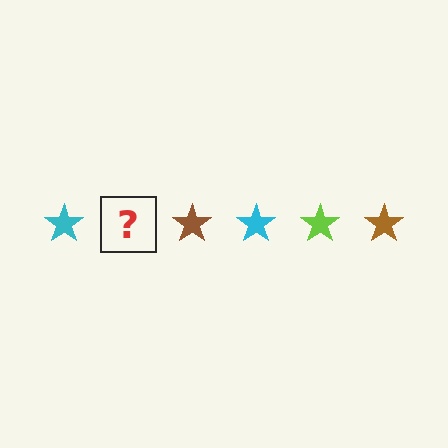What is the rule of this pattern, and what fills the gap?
The rule is that the pattern cycles through cyan, lime, brown stars. The gap should be filled with a lime star.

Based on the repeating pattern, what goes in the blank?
The blank should be a lime star.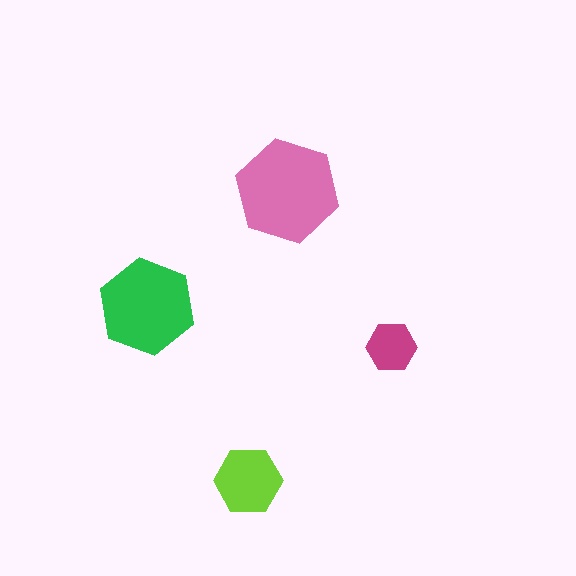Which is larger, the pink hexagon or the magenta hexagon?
The pink one.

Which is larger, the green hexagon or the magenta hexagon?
The green one.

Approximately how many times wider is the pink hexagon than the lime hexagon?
About 1.5 times wider.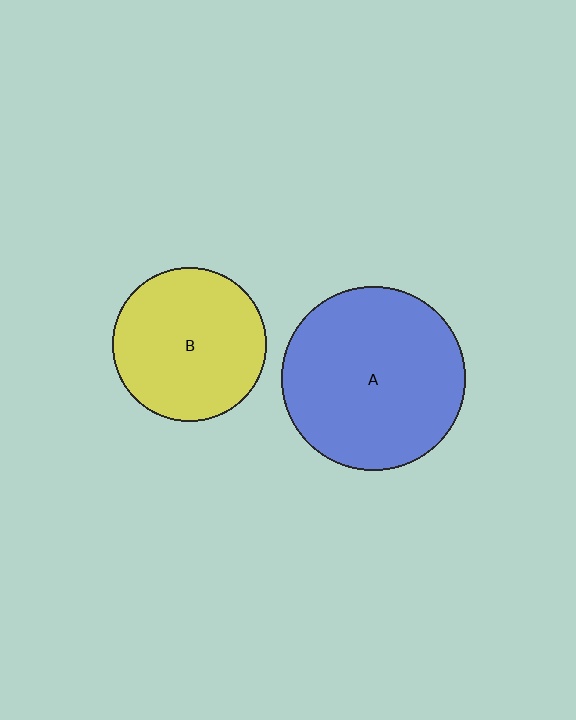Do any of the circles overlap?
No, none of the circles overlap.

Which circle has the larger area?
Circle A (blue).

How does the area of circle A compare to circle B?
Approximately 1.4 times.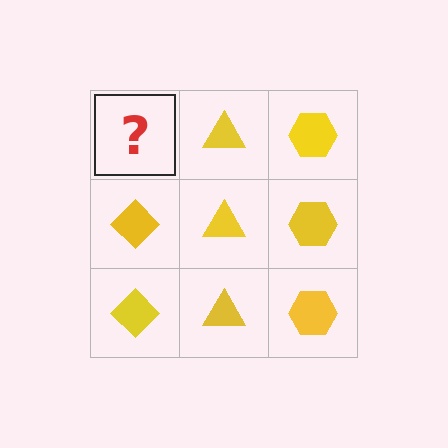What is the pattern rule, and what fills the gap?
The rule is that each column has a consistent shape. The gap should be filled with a yellow diamond.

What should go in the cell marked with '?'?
The missing cell should contain a yellow diamond.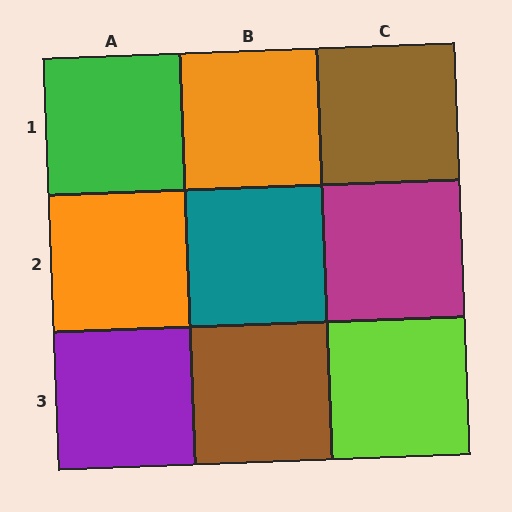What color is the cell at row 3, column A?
Purple.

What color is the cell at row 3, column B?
Brown.